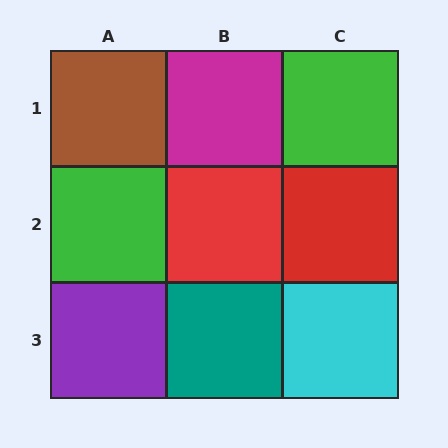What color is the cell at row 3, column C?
Cyan.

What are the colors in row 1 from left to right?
Brown, magenta, green.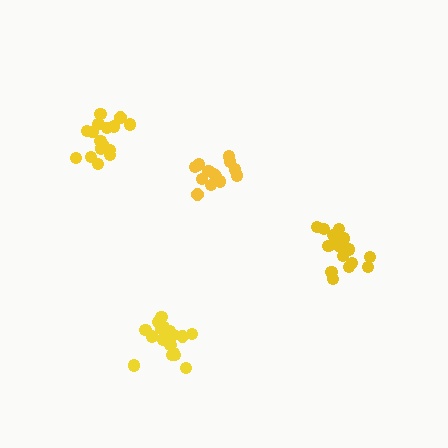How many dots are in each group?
Group 1: 17 dots, Group 2: 14 dots, Group 3: 17 dots, Group 4: 17 dots (65 total).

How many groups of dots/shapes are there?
There are 4 groups.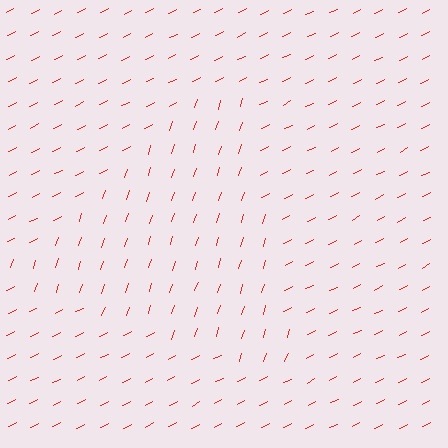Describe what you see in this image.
The image is filled with small red line segments. A triangle region in the image has lines oriented differently from the surrounding lines, creating a visible texture boundary.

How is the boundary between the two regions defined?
The boundary is defined purely by a change in line orientation (approximately 45 degrees difference). All lines are the same color and thickness.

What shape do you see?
I see a triangle.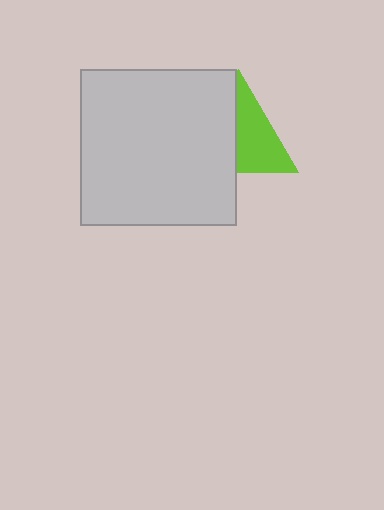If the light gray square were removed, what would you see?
You would see the complete lime triangle.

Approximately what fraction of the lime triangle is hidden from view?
Roughly 48% of the lime triangle is hidden behind the light gray square.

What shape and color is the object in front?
The object in front is a light gray square.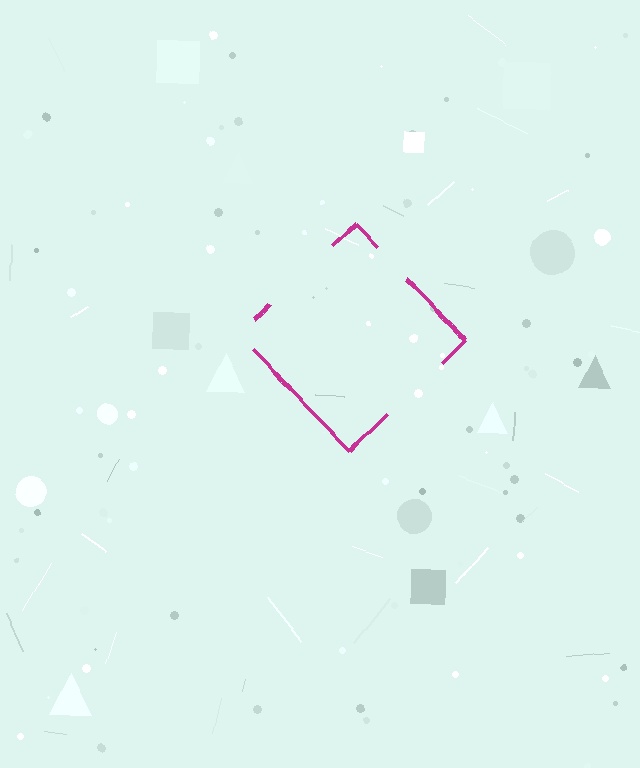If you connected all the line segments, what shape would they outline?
They would outline a diamond.